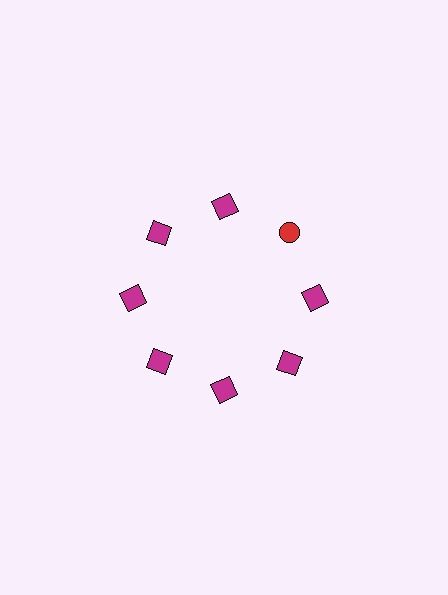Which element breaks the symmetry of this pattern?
The red circle at roughly the 2 o'clock position breaks the symmetry. All other shapes are magenta squares.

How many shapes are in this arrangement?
There are 8 shapes arranged in a ring pattern.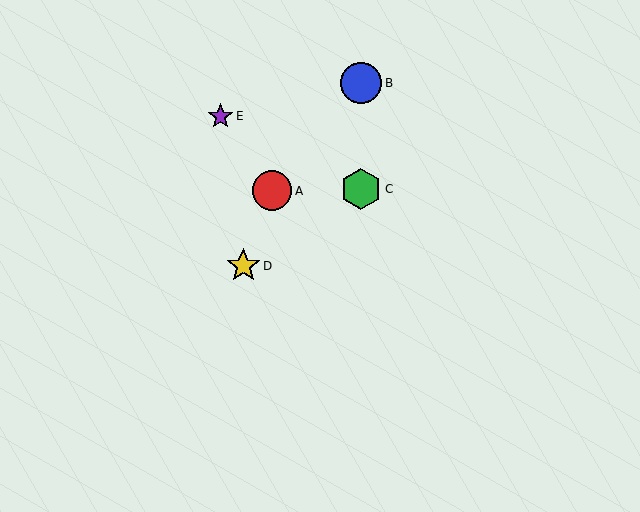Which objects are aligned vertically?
Objects B, C are aligned vertically.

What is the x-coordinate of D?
Object D is at x≈243.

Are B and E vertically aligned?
No, B is at x≈361 and E is at x≈221.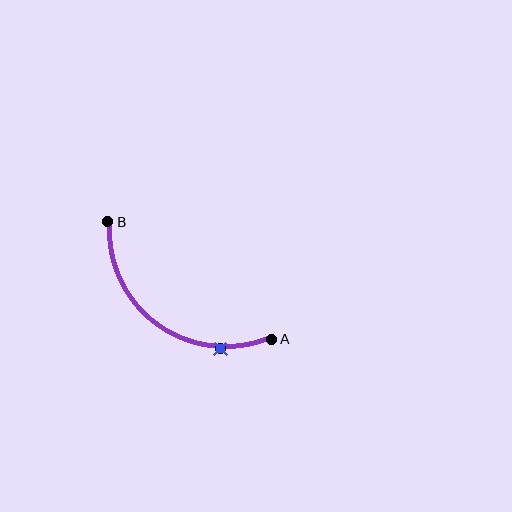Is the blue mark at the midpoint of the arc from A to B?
No. The blue mark lies on the arc but is closer to endpoint A. The arc midpoint would be at the point on the curve equidistant along the arc from both A and B.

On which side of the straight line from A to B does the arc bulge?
The arc bulges below and to the left of the straight line connecting A and B.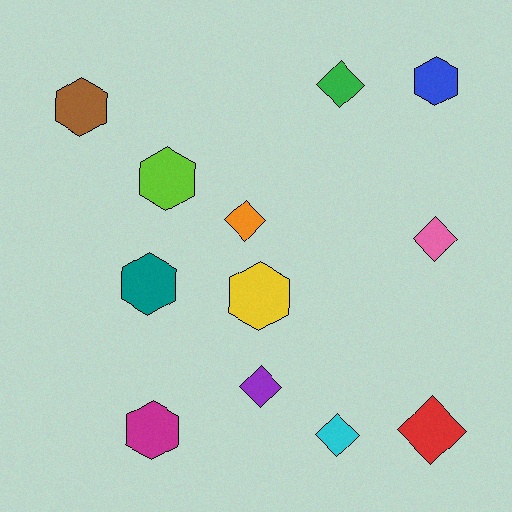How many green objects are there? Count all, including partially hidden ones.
There is 1 green object.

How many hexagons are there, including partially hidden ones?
There are 6 hexagons.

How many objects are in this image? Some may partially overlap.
There are 12 objects.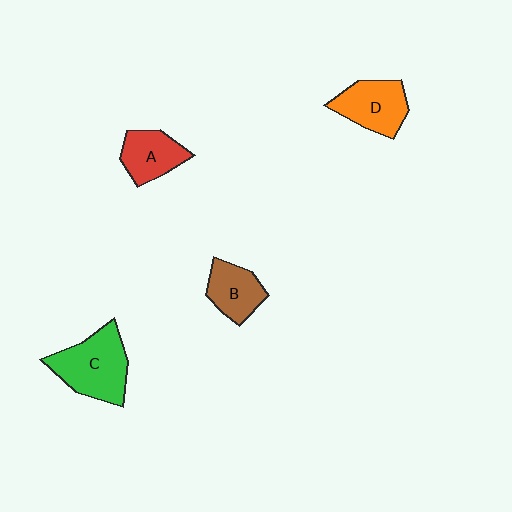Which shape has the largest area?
Shape C (green).